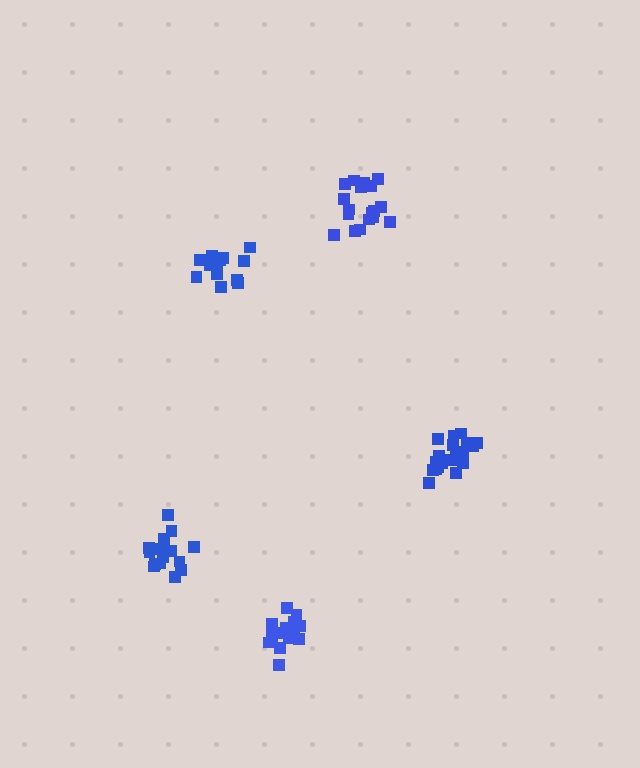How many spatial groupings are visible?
There are 5 spatial groupings.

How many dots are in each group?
Group 1: 21 dots, Group 2: 16 dots, Group 3: 18 dots, Group 4: 15 dots, Group 5: 21 dots (91 total).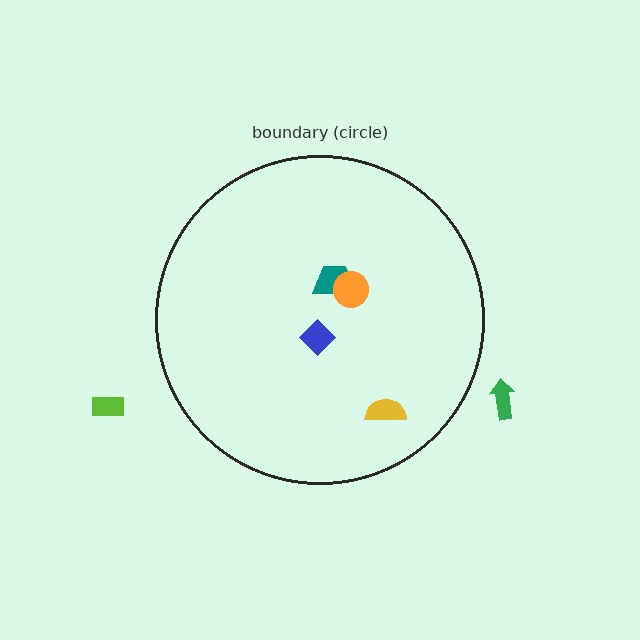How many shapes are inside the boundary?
4 inside, 2 outside.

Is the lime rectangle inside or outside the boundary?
Outside.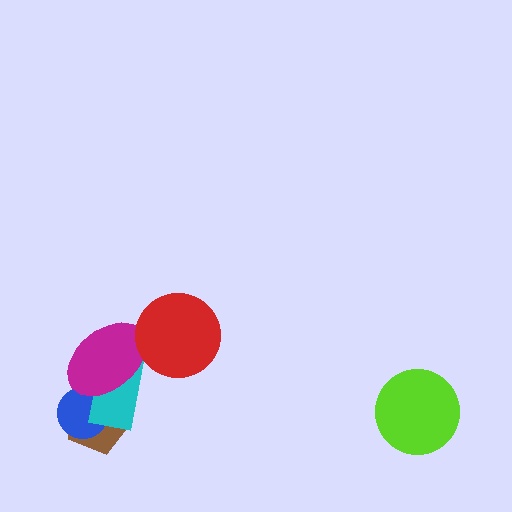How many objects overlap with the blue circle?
3 objects overlap with the blue circle.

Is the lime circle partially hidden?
No, no other shape covers it.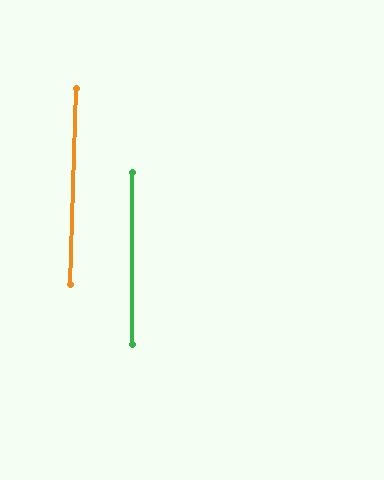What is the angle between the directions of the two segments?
Approximately 2 degrees.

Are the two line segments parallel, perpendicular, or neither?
Parallel — their directions differ by only 1.6°.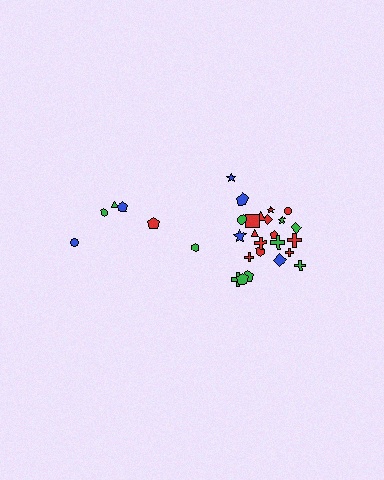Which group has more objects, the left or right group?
The right group.